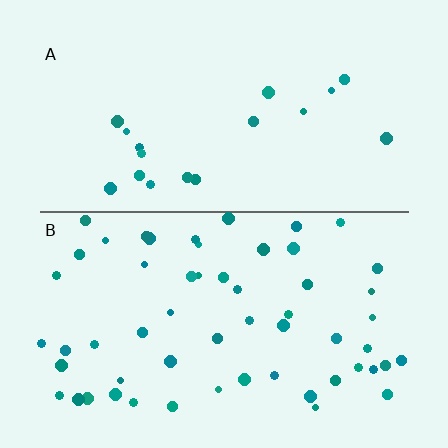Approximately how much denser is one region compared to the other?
Approximately 3.1× — region B over region A.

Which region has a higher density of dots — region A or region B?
B (the bottom).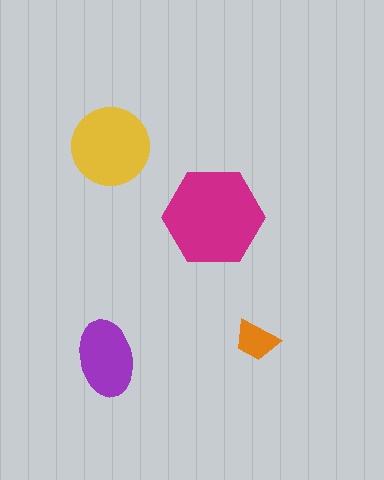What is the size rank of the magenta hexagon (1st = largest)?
1st.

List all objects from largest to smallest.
The magenta hexagon, the yellow circle, the purple ellipse, the orange trapezoid.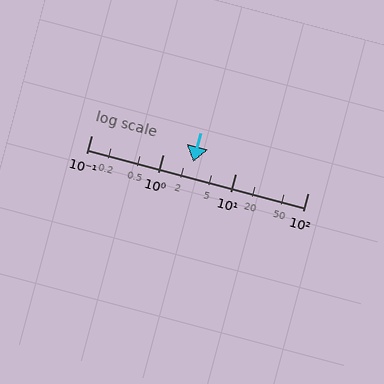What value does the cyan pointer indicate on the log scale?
The pointer indicates approximately 2.6.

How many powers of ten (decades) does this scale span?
The scale spans 3 decades, from 0.1 to 100.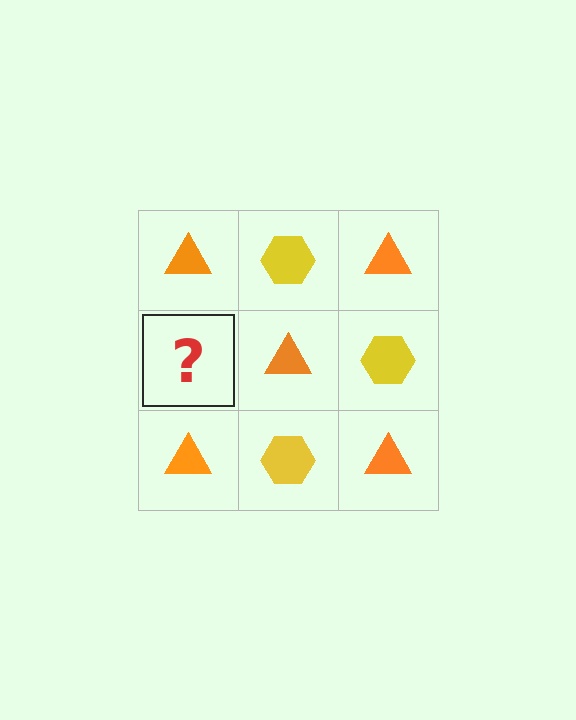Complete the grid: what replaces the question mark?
The question mark should be replaced with a yellow hexagon.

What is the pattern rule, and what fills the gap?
The rule is that it alternates orange triangle and yellow hexagon in a checkerboard pattern. The gap should be filled with a yellow hexagon.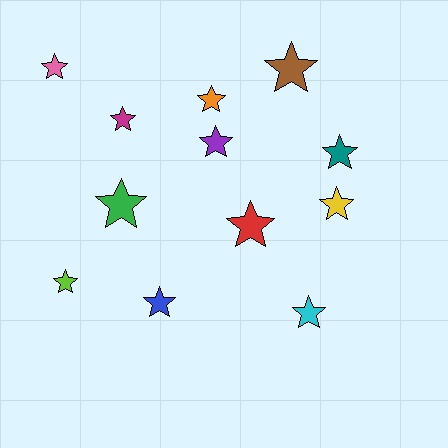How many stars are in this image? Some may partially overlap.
There are 12 stars.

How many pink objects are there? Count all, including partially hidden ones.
There is 1 pink object.